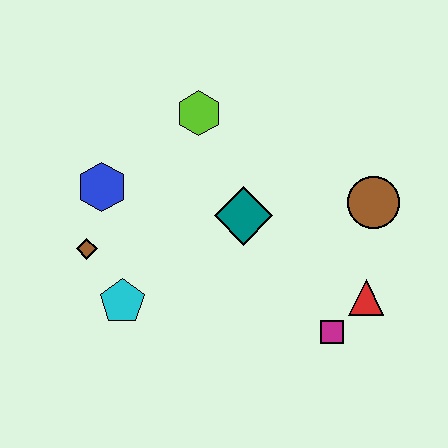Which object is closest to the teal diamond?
The lime hexagon is closest to the teal diamond.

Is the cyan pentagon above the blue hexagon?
No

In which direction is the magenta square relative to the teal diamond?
The magenta square is below the teal diamond.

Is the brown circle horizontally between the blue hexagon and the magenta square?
No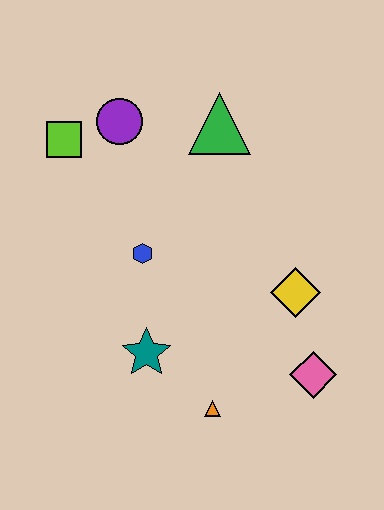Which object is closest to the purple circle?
The lime square is closest to the purple circle.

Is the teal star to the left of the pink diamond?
Yes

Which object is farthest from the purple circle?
The pink diamond is farthest from the purple circle.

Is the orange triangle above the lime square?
No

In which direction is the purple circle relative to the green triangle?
The purple circle is to the left of the green triangle.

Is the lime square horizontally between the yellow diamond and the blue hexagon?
No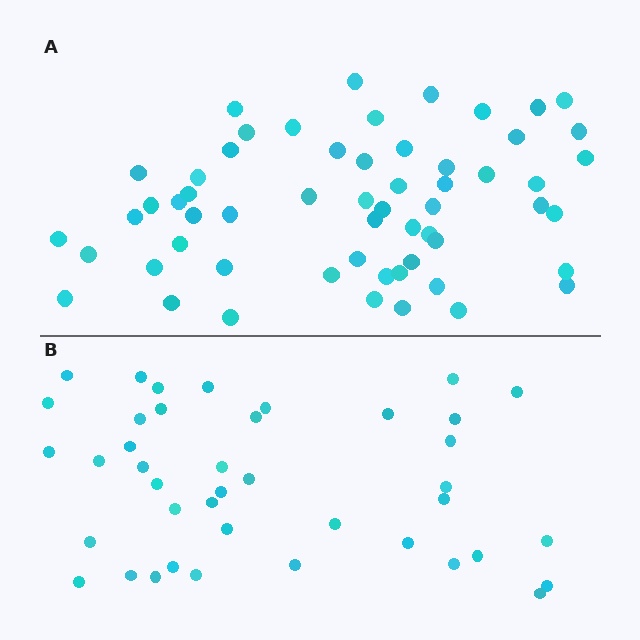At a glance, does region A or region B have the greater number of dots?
Region A (the top region) has more dots.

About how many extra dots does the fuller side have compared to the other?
Region A has approximately 15 more dots than region B.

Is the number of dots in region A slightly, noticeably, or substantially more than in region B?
Region A has noticeably more, but not dramatically so. The ratio is roughly 1.4 to 1.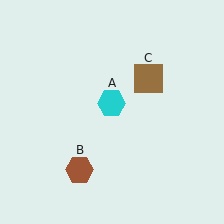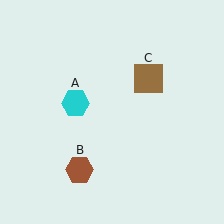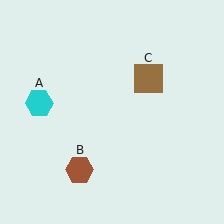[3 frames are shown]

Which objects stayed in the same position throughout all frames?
Brown hexagon (object B) and brown square (object C) remained stationary.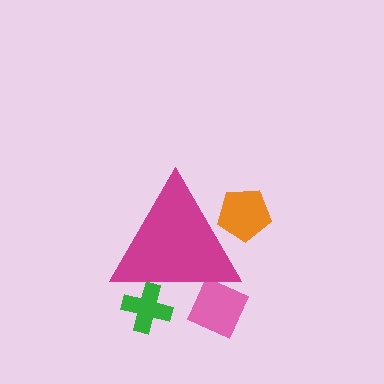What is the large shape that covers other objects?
A magenta triangle.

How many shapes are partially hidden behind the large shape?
3 shapes are partially hidden.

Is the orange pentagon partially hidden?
Yes, the orange pentagon is partially hidden behind the magenta triangle.